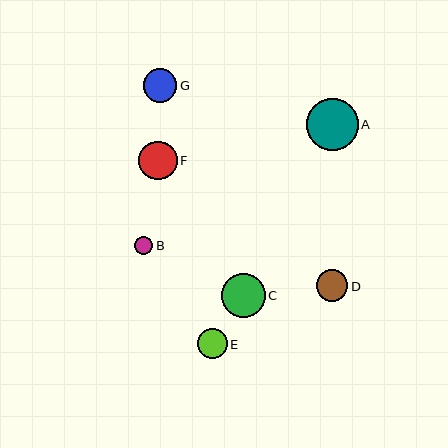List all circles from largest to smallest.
From largest to smallest: A, C, F, G, D, E, B.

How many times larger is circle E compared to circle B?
Circle E is approximately 1.6 times the size of circle B.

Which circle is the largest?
Circle A is the largest with a size of approximately 52 pixels.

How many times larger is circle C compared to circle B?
Circle C is approximately 2.5 times the size of circle B.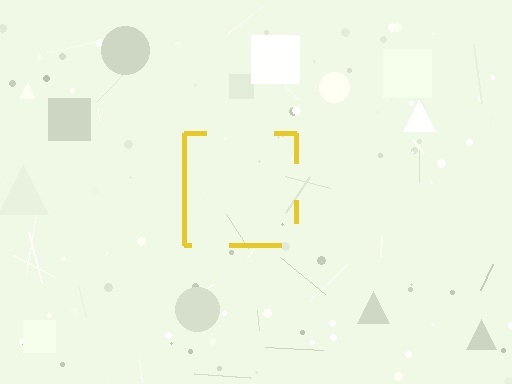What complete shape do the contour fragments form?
The contour fragments form a square.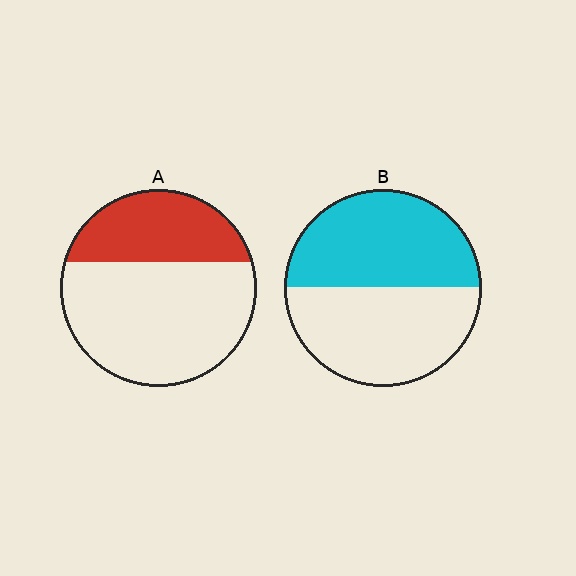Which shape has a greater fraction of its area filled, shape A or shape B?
Shape B.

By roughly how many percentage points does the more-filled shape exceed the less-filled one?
By roughly 15 percentage points (B over A).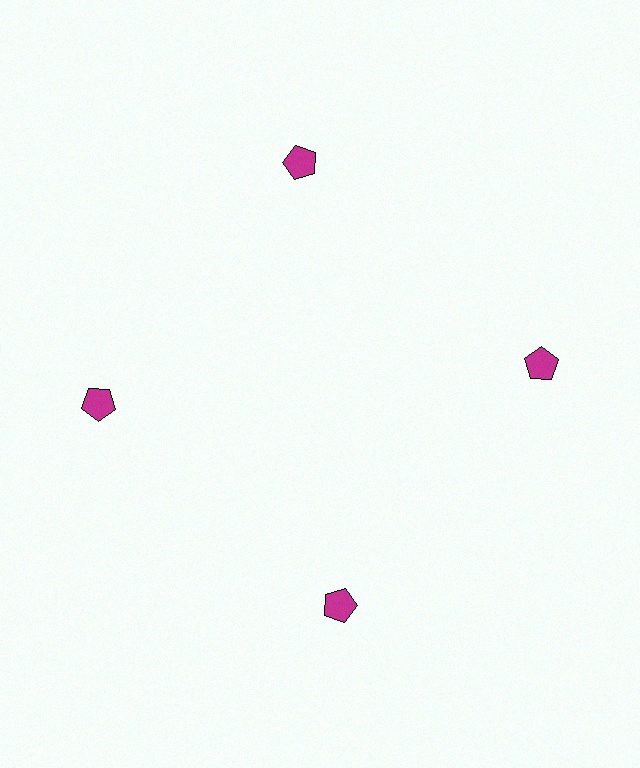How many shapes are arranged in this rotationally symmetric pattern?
There are 4 shapes, arranged in 4 groups of 1.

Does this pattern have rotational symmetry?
Yes, this pattern has 4-fold rotational symmetry. It looks the same after rotating 90 degrees around the center.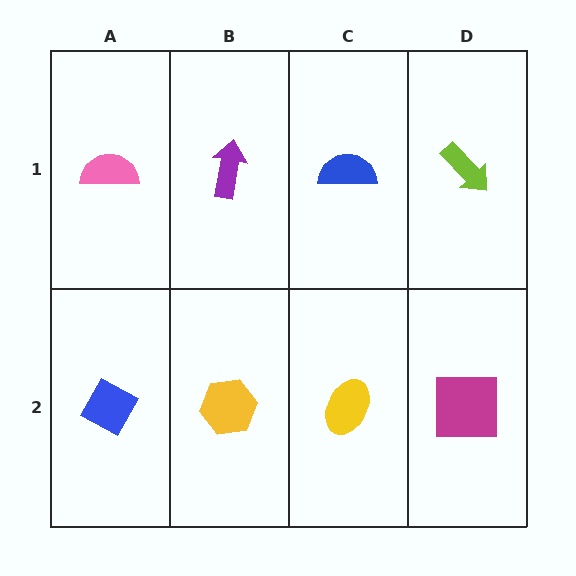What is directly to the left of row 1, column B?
A pink semicircle.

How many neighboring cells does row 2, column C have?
3.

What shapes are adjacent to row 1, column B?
A yellow hexagon (row 2, column B), a pink semicircle (row 1, column A), a blue semicircle (row 1, column C).